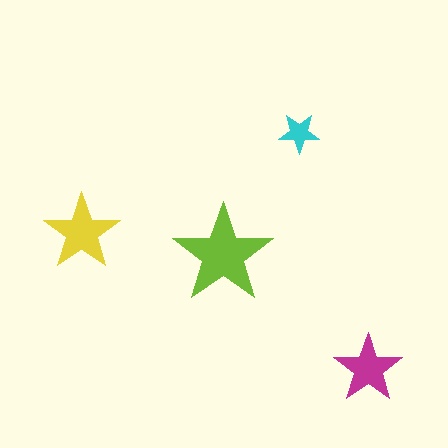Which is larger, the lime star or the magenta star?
The lime one.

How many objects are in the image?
There are 4 objects in the image.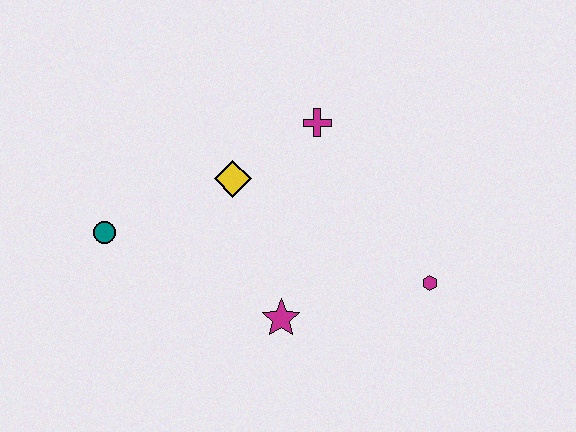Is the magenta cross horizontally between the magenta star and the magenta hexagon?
Yes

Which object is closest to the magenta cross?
The yellow diamond is closest to the magenta cross.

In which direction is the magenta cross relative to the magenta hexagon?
The magenta cross is above the magenta hexagon.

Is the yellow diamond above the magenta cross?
No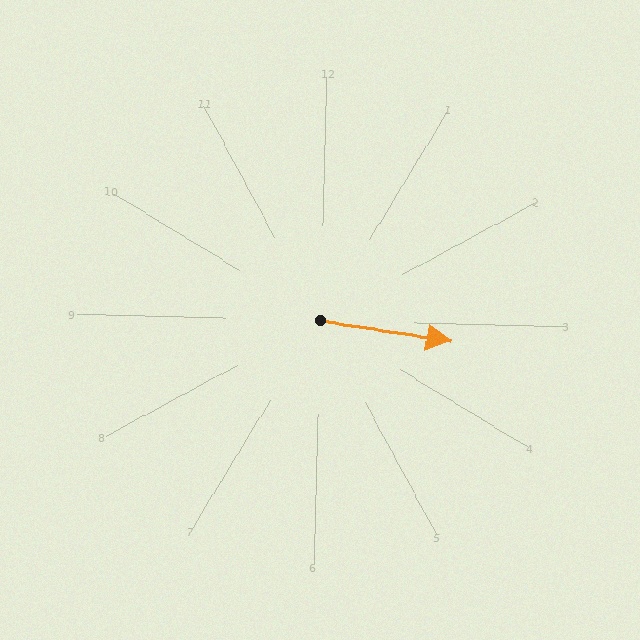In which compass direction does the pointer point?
East.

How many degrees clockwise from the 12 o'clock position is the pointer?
Approximately 98 degrees.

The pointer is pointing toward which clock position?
Roughly 3 o'clock.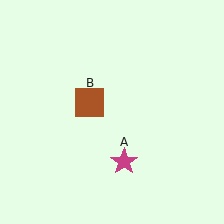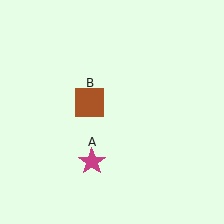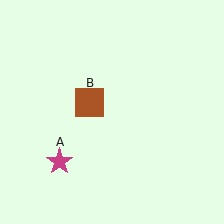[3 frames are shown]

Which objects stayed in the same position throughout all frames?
Brown square (object B) remained stationary.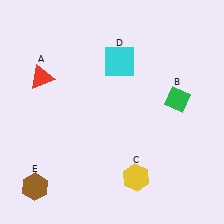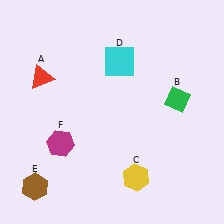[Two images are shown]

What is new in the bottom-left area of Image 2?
A magenta hexagon (F) was added in the bottom-left area of Image 2.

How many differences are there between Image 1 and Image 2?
There is 1 difference between the two images.